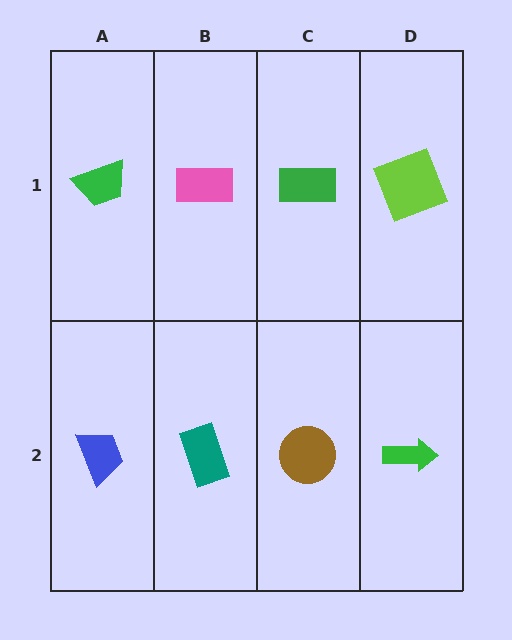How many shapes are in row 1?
4 shapes.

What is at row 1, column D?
A lime square.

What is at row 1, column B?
A pink rectangle.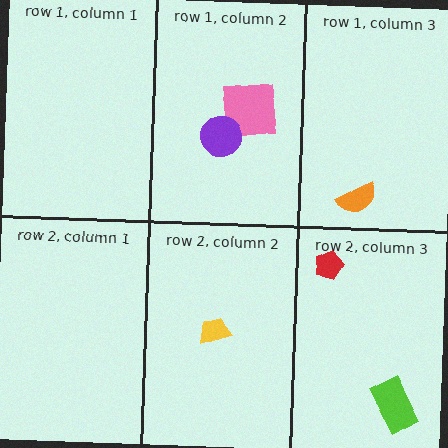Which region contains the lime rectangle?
The row 2, column 3 region.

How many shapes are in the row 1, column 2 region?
2.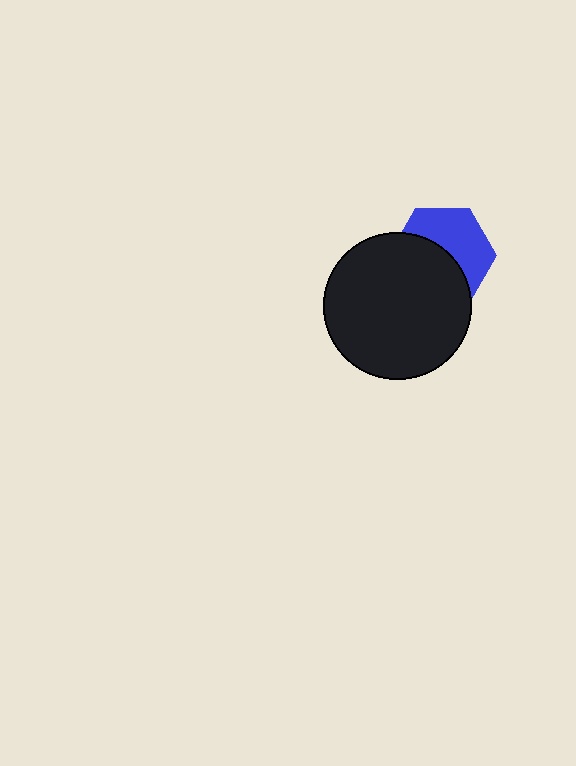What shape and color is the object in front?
The object in front is a black circle.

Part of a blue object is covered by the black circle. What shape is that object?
It is a hexagon.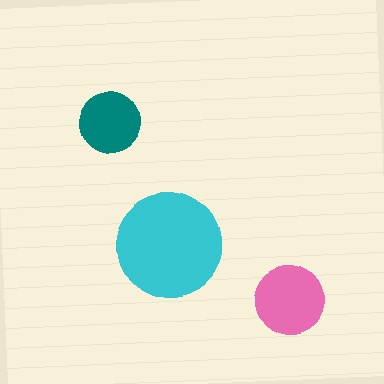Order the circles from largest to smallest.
the cyan one, the pink one, the teal one.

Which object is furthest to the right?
The pink circle is rightmost.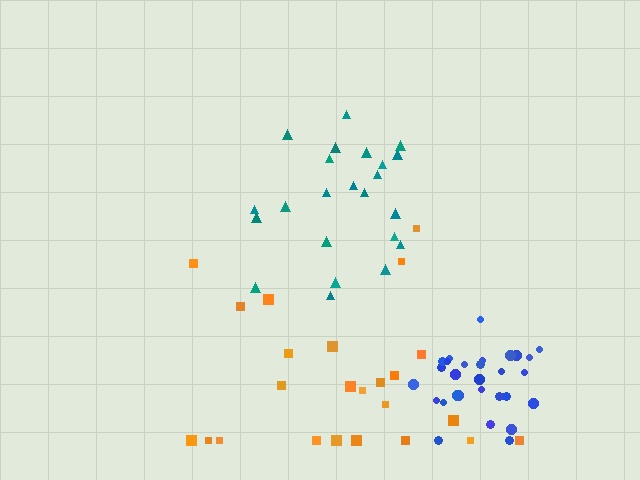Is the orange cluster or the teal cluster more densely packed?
Teal.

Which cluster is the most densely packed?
Blue.